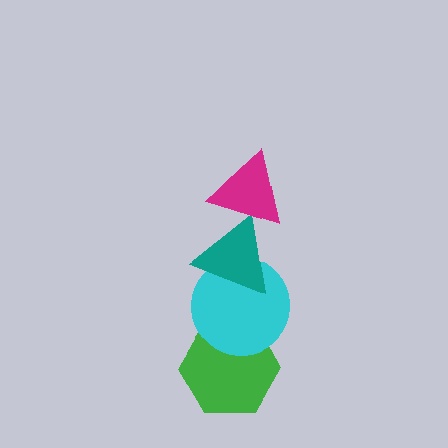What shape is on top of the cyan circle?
The teal triangle is on top of the cyan circle.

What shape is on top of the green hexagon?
The cyan circle is on top of the green hexagon.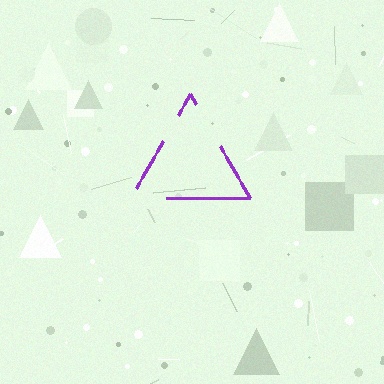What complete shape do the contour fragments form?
The contour fragments form a triangle.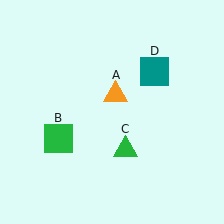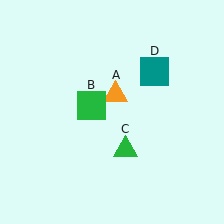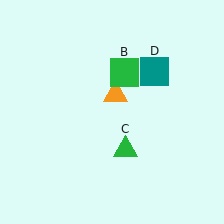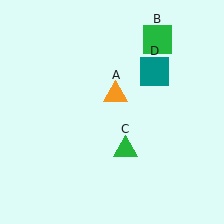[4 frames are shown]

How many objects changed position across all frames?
1 object changed position: green square (object B).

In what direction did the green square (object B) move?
The green square (object B) moved up and to the right.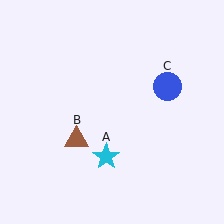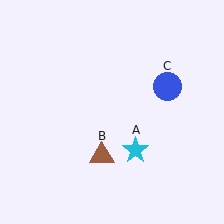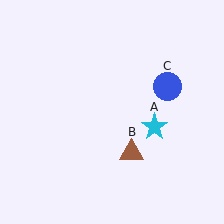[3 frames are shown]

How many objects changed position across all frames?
2 objects changed position: cyan star (object A), brown triangle (object B).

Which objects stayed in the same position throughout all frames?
Blue circle (object C) remained stationary.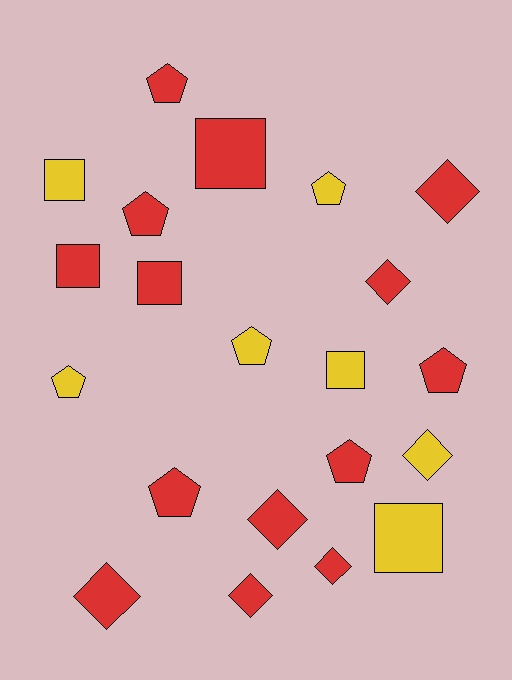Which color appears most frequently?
Red, with 14 objects.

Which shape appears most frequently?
Pentagon, with 8 objects.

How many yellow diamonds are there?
There is 1 yellow diamond.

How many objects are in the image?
There are 21 objects.